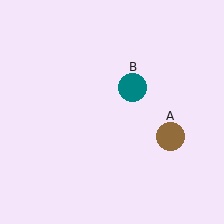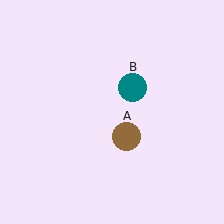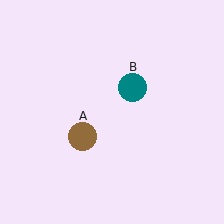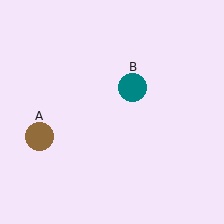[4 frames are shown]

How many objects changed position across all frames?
1 object changed position: brown circle (object A).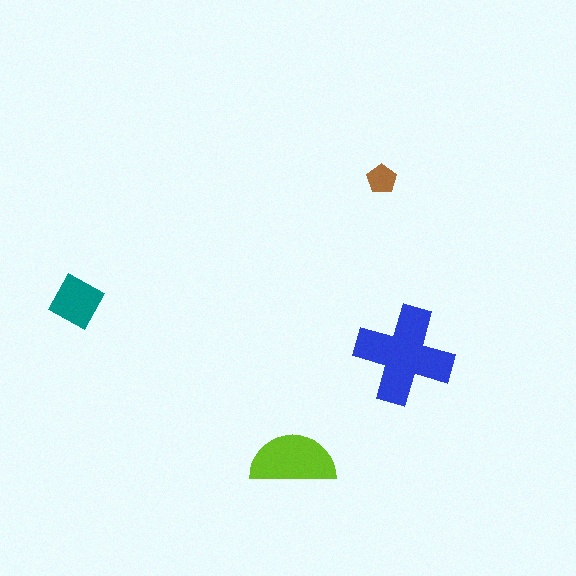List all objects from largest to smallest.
The blue cross, the lime semicircle, the teal square, the brown pentagon.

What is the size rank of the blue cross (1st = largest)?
1st.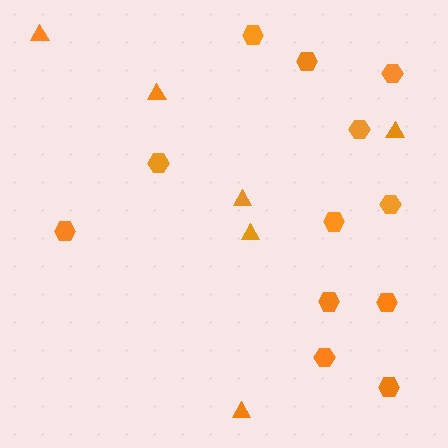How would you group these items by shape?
There are 2 groups: one group of hexagons (12) and one group of triangles (6).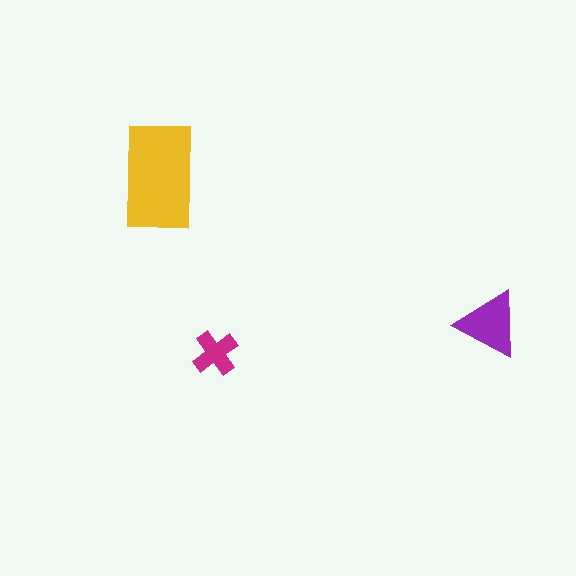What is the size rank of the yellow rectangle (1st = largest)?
1st.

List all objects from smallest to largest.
The magenta cross, the purple triangle, the yellow rectangle.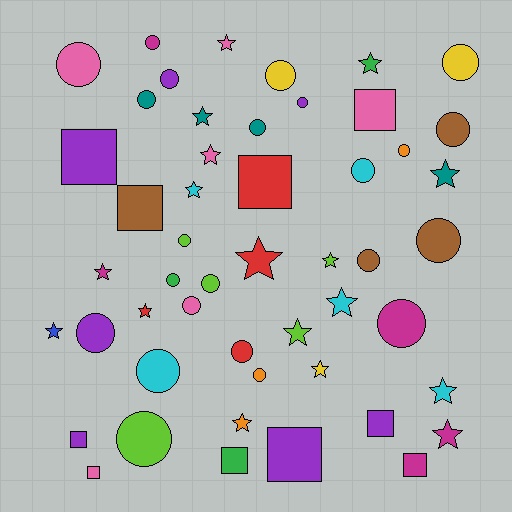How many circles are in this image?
There are 23 circles.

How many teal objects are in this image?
There are 4 teal objects.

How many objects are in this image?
There are 50 objects.